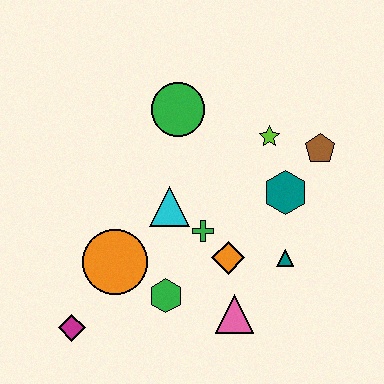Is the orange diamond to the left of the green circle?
No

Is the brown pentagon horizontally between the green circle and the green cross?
No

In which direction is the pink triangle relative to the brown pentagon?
The pink triangle is below the brown pentagon.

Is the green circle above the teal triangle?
Yes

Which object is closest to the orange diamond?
The green cross is closest to the orange diamond.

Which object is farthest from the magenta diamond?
The brown pentagon is farthest from the magenta diamond.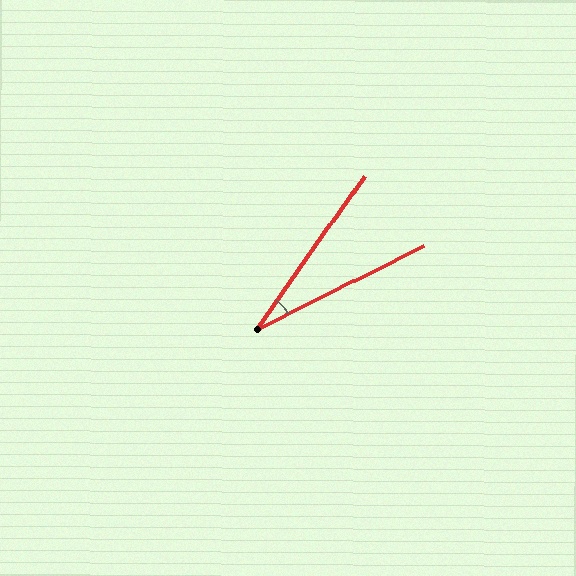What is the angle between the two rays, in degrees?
Approximately 28 degrees.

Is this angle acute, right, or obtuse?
It is acute.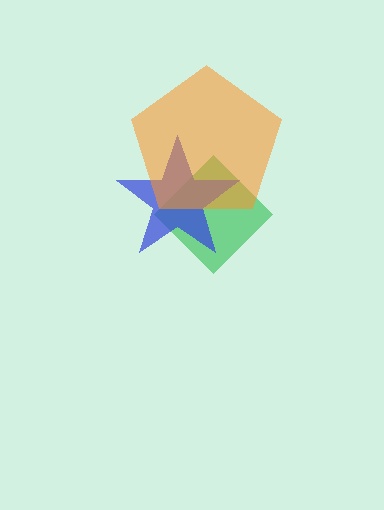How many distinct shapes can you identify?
There are 3 distinct shapes: a green diamond, a blue star, an orange pentagon.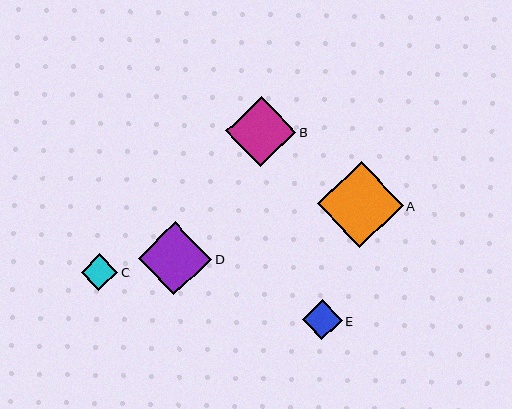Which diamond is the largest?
Diamond A is the largest with a size of approximately 85 pixels.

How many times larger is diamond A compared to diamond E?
Diamond A is approximately 2.1 times the size of diamond E.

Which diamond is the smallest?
Diamond C is the smallest with a size of approximately 37 pixels.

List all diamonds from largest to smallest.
From largest to smallest: A, D, B, E, C.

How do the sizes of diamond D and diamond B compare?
Diamond D and diamond B are approximately the same size.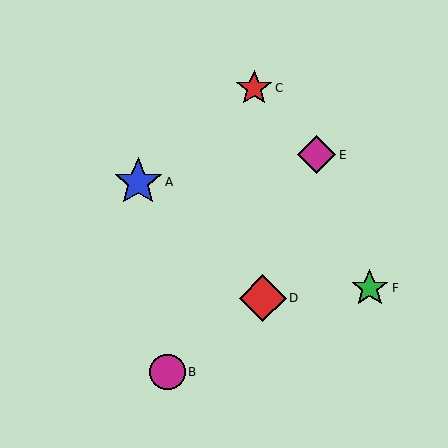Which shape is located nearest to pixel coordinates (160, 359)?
The magenta circle (labeled B) at (167, 372) is nearest to that location.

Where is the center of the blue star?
The center of the blue star is at (138, 182).